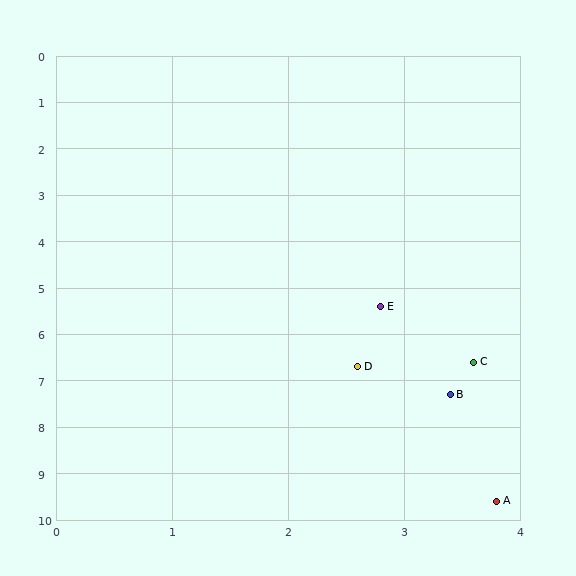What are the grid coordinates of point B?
Point B is at approximately (3.4, 7.3).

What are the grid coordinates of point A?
Point A is at approximately (3.8, 9.6).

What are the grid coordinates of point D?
Point D is at approximately (2.6, 6.7).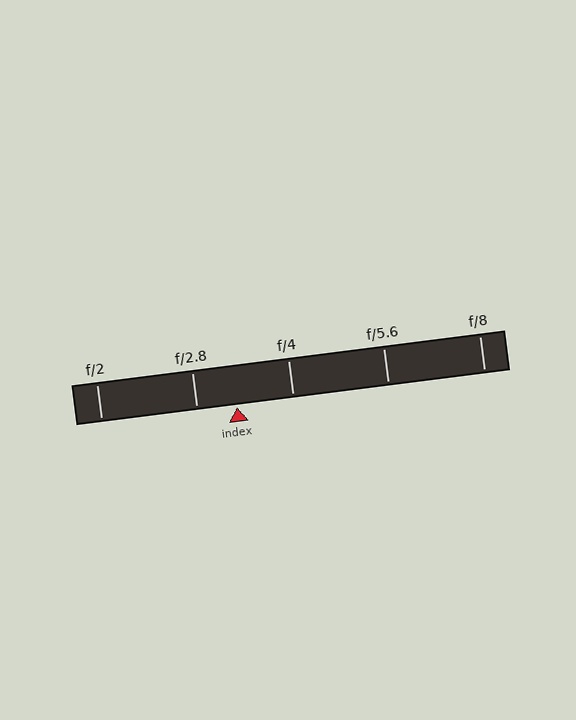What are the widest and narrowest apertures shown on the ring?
The widest aperture shown is f/2 and the narrowest is f/8.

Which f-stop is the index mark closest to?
The index mark is closest to f/2.8.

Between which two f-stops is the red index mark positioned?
The index mark is between f/2.8 and f/4.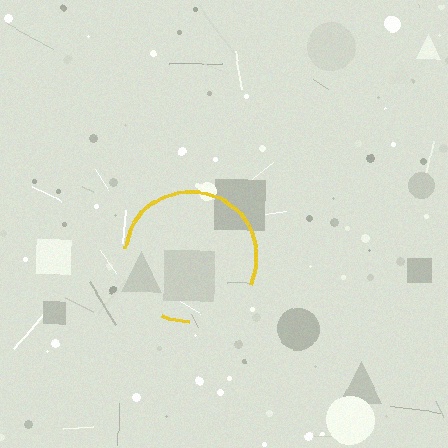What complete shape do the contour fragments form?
The contour fragments form a circle.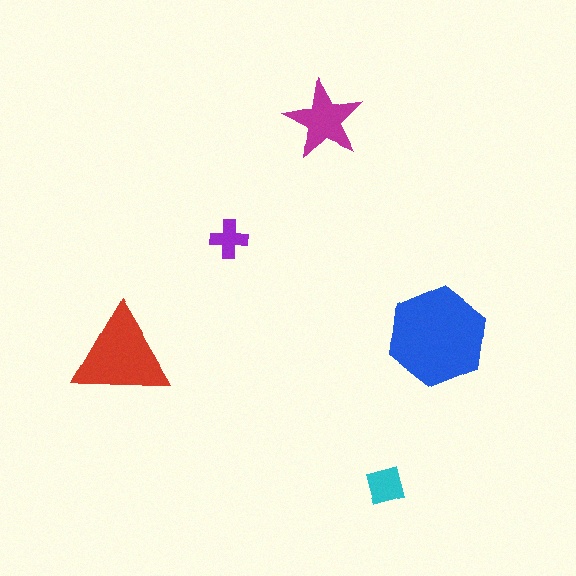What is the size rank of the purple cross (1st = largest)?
5th.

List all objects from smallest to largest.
The purple cross, the cyan square, the magenta star, the red triangle, the blue hexagon.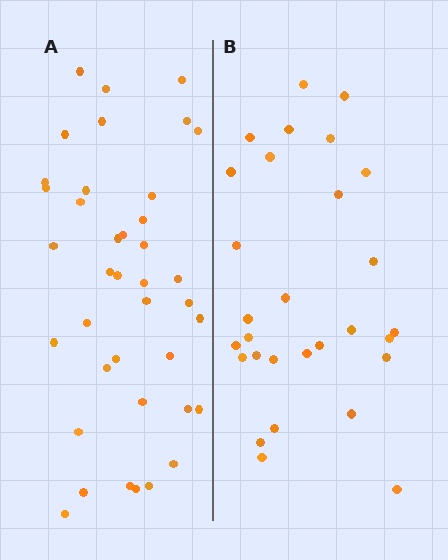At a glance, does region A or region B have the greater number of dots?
Region A (the left region) has more dots.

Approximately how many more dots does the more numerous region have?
Region A has roughly 10 or so more dots than region B.